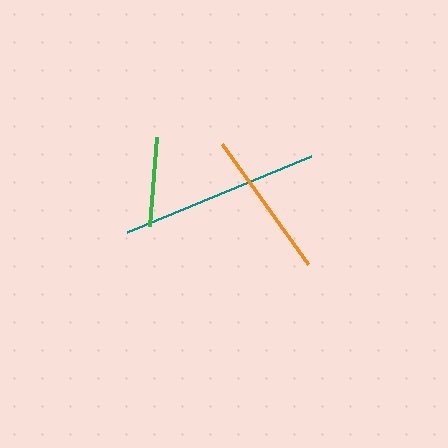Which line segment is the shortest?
The green line is the shortest at approximately 90 pixels.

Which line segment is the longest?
The teal line is the longest at approximately 199 pixels.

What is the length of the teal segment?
The teal segment is approximately 199 pixels long.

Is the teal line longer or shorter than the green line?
The teal line is longer than the green line.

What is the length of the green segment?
The green segment is approximately 90 pixels long.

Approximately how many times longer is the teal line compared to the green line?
The teal line is approximately 2.2 times the length of the green line.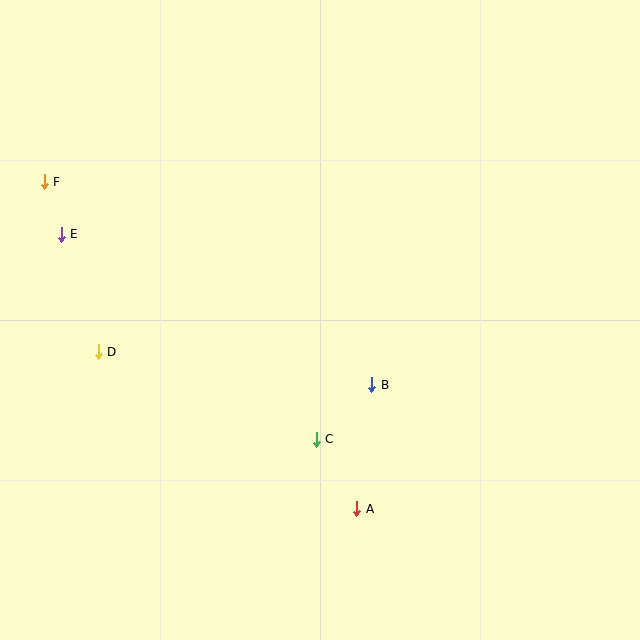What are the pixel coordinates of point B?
Point B is at (372, 385).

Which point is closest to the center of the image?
Point B at (372, 385) is closest to the center.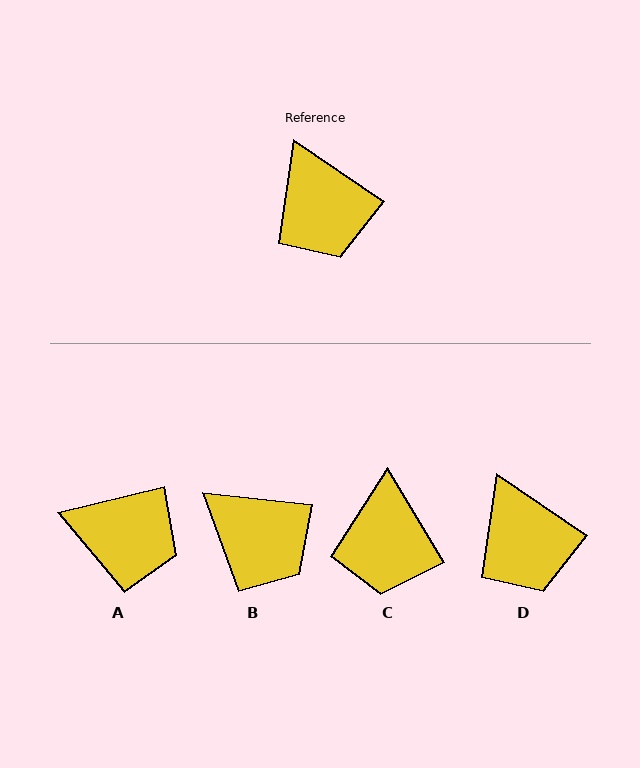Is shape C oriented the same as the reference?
No, it is off by about 25 degrees.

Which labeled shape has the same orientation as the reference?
D.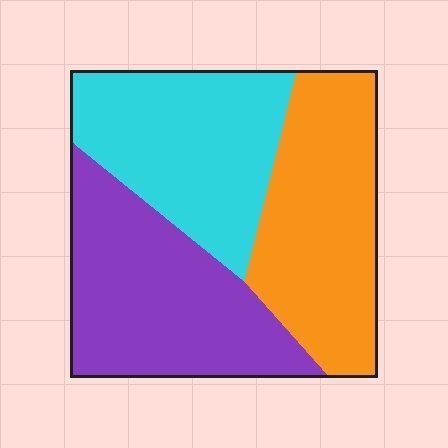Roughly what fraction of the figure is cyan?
Cyan covers 32% of the figure.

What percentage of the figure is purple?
Purple covers 35% of the figure.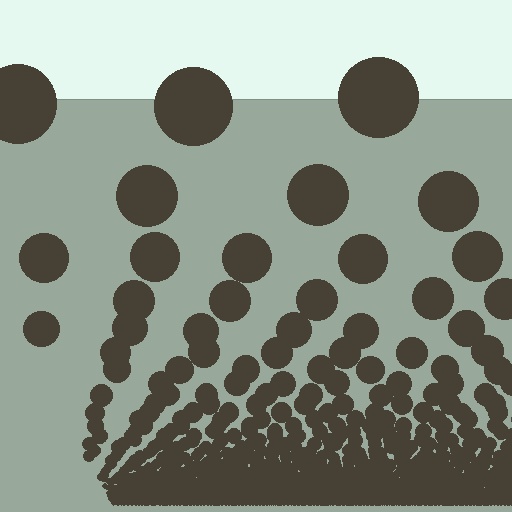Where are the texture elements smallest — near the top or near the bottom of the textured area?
Near the bottom.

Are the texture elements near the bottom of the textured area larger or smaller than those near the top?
Smaller. The gradient is inverted — elements near the bottom are smaller and denser.